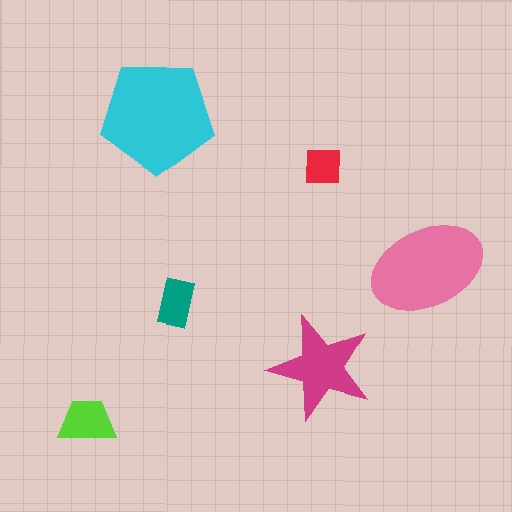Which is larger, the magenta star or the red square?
The magenta star.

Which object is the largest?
The cyan pentagon.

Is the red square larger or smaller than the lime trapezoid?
Smaller.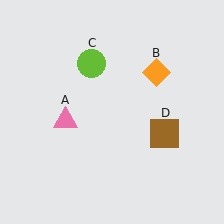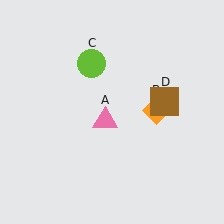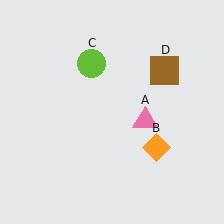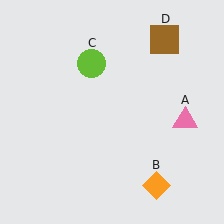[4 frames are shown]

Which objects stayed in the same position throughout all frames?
Lime circle (object C) remained stationary.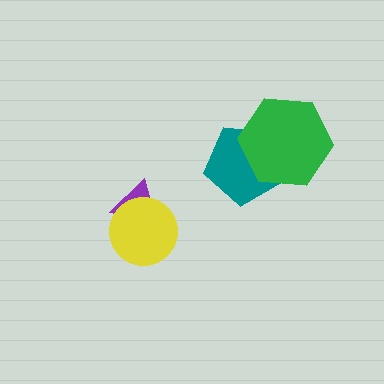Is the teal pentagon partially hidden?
Yes, it is partially covered by another shape.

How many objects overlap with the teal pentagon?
1 object overlaps with the teal pentagon.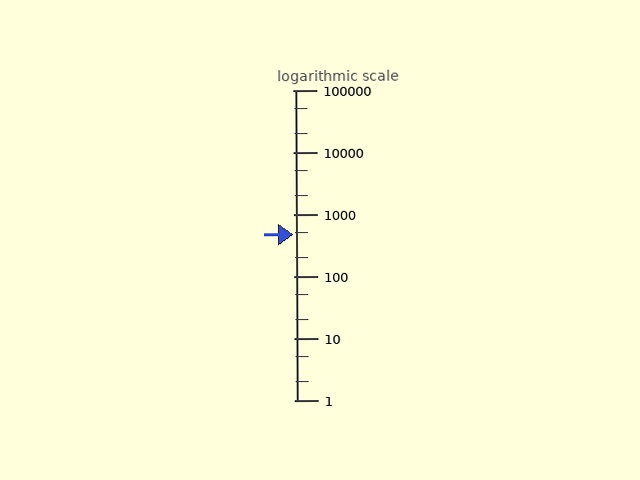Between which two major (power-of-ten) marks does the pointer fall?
The pointer is between 100 and 1000.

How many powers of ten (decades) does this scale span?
The scale spans 5 decades, from 1 to 100000.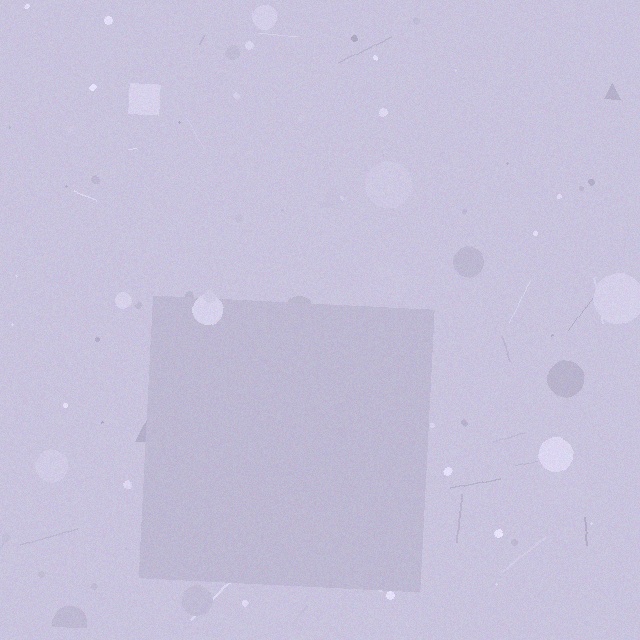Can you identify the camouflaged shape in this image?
The camouflaged shape is a square.